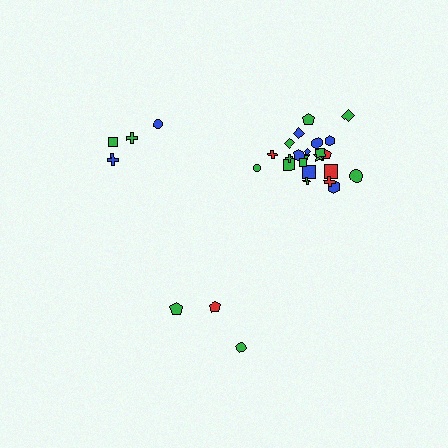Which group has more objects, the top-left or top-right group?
The top-right group.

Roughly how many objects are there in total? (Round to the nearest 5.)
Roughly 30 objects in total.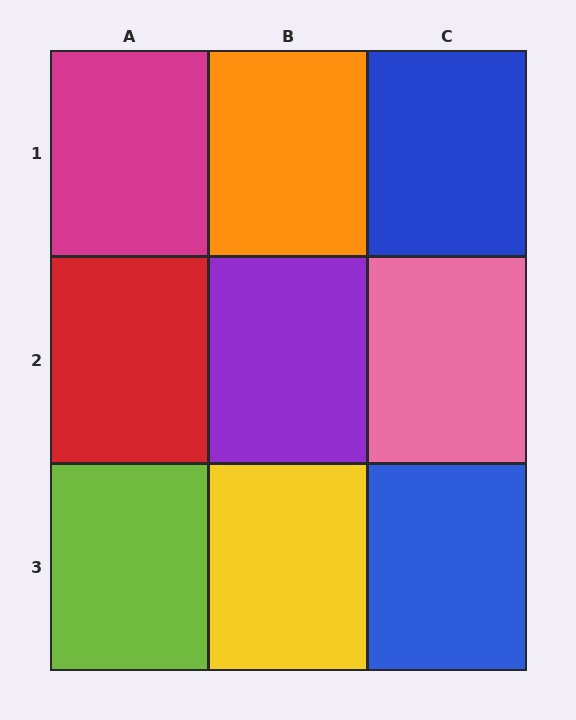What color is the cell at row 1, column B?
Orange.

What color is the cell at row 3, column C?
Blue.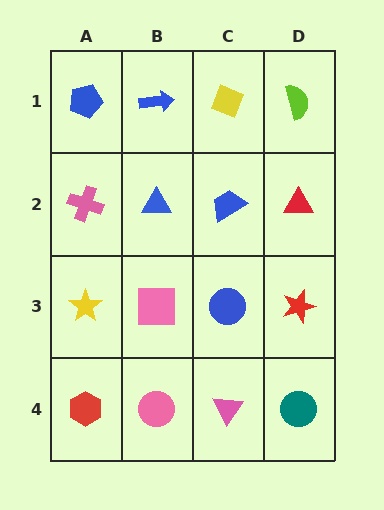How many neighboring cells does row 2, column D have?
3.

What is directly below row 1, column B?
A blue triangle.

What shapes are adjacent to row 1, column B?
A blue triangle (row 2, column B), a blue pentagon (row 1, column A), a yellow diamond (row 1, column C).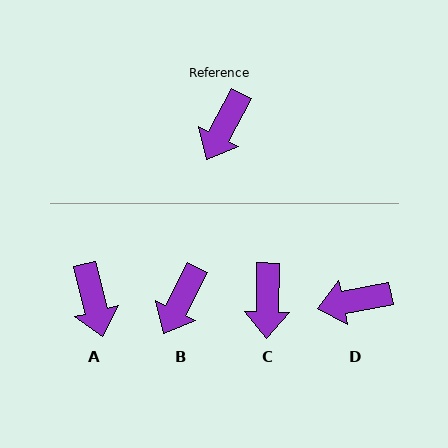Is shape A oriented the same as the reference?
No, it is off by about 41 degrees.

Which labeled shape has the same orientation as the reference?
B.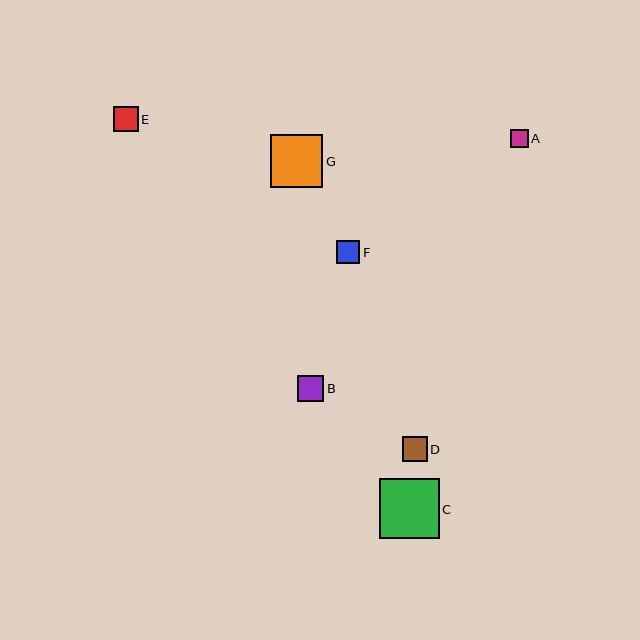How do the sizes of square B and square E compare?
Square B and square E are approximately the same size.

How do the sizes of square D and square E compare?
Square D and square E are approximately the same size.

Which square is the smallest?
Square A is the smallest with a size of approximately 18 pixels.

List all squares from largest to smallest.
From largest to smallest: C, G, B, D, E, F, A.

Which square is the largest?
Square C is the largest with a size of approximately 60 pixels.